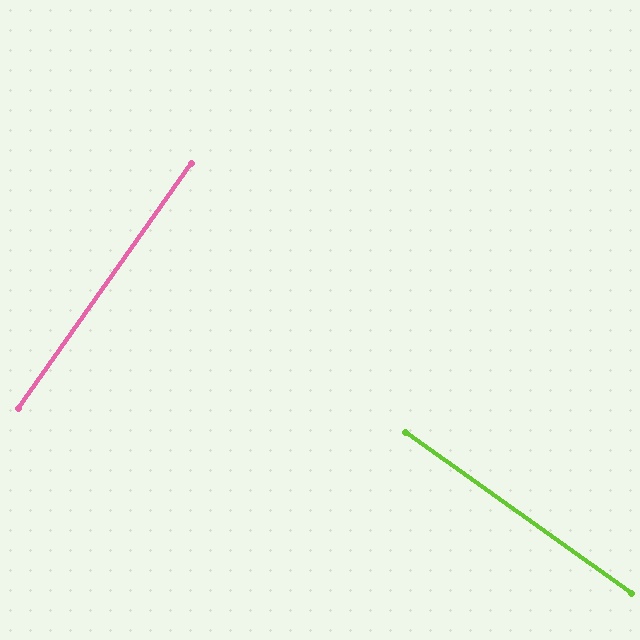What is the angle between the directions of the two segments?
Approximately 90 degrees.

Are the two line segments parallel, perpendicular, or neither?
Perpendicular — they meet at approximately 90°.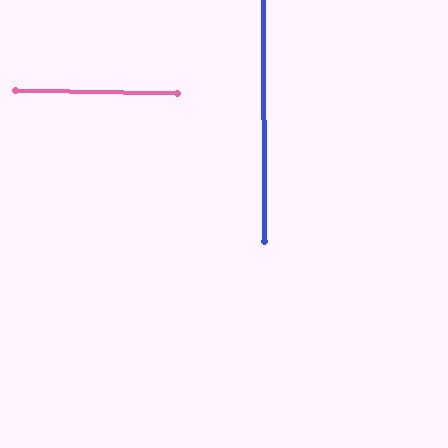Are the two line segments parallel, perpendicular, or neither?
Perpendicular — they meet at approximately 89°.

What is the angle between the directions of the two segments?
Approximately 89 degrees.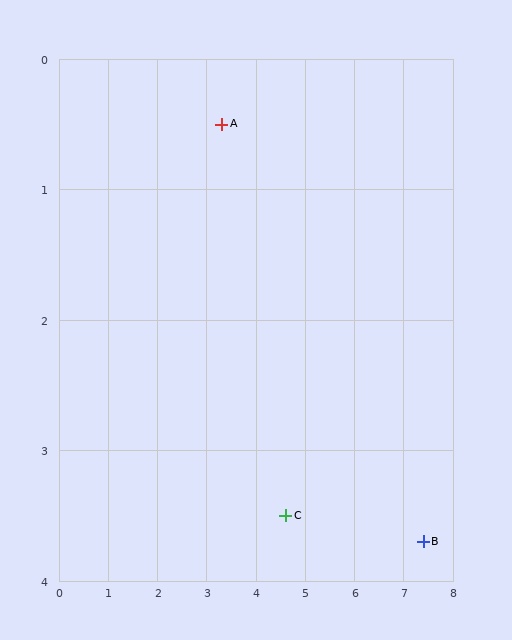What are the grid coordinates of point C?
Point C is at approximately (4.6, 3.5).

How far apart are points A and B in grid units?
Points A and B are about 5.2 grid units apart.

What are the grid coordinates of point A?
Point A is at approximately (3.3, 0.5).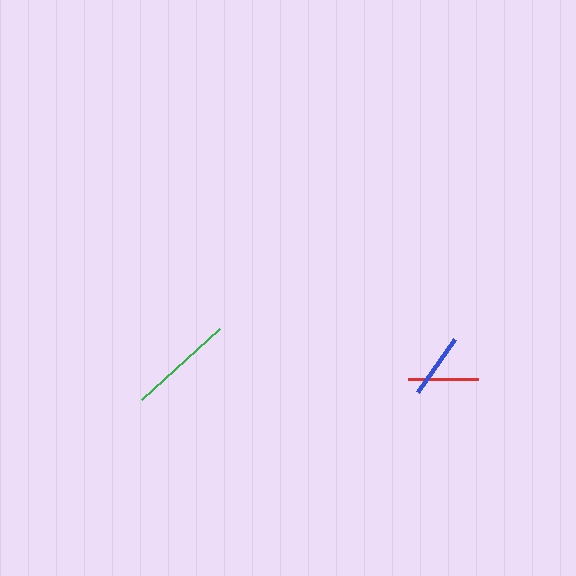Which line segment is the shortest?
The blue line is the shortest at approximately 65 pixels.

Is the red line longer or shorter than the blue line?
The red line is longer than the blue line.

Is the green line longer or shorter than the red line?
The green line is longer than the red line.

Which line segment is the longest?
The green line is the longest at approximately 105 pixels.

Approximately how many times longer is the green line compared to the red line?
The green line is approximately 1.5 times the length of the red line.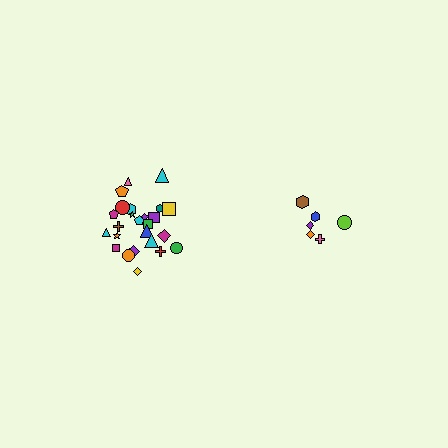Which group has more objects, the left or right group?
The left group.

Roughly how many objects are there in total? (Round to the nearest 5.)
Roughly 30 objects in total.